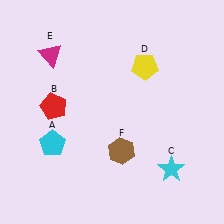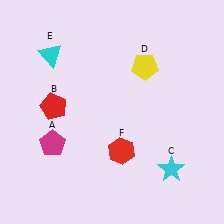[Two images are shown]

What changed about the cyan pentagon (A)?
In Image 1, A is cyan. In Image 2, it changed to magenta.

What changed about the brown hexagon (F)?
In Image 1, F is brown. In Image 2, it changed to red.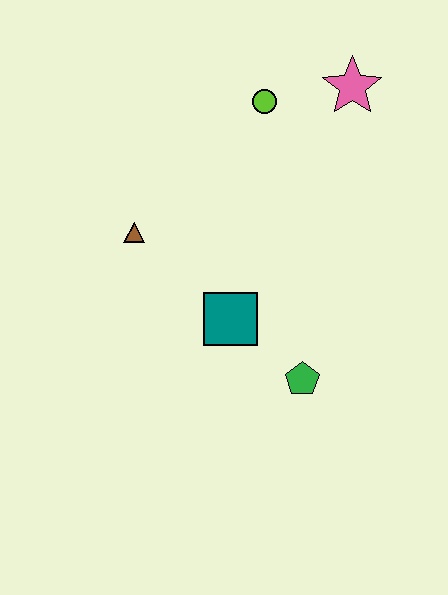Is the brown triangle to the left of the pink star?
Yes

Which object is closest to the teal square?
The green pentagon is closest to the teal square.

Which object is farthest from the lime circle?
The green pentagon is farthest from the lime circle.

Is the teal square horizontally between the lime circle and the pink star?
No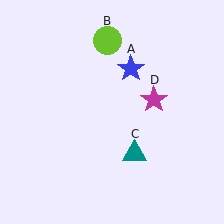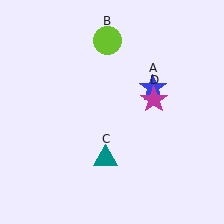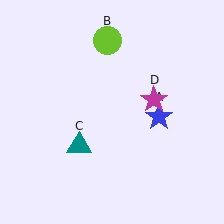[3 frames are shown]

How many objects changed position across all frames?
2 objects changed position: blue star (object A), teal triangle (object C).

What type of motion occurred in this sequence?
The blue star (object A), teal triangle (object C) rotated clockwise around the center of the scene.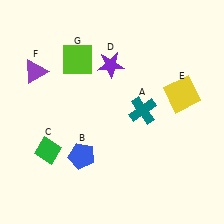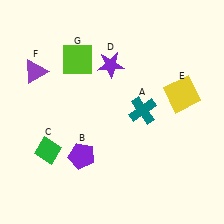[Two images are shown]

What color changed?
The pentagon (B) changed from blue in Image 1 to purple in Image 2.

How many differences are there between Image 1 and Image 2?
There is 1 difference between the two images.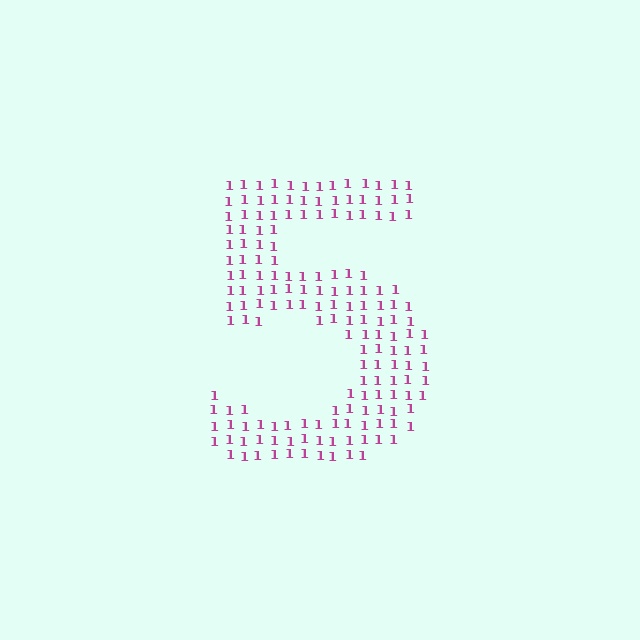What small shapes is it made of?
It is made of small digit 1's.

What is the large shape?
The large shape is the digit 5.